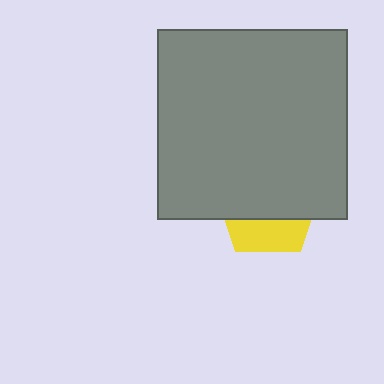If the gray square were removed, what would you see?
You would see the complete yellow pentagon.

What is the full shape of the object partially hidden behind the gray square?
The partially hidden object is a yellow pentagon.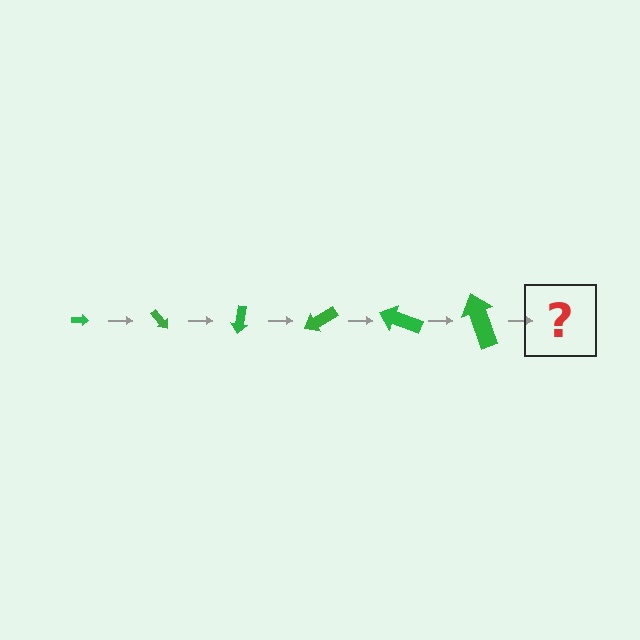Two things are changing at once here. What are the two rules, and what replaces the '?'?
The two rules are that the arrow grows larger each step and it rotates 50 degrees each step. The '?' should be an arrow, larger than the previous one and rotated 300 degrees from the start.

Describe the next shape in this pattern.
It should be an arrow, larger than the previous one and rotated 300 degrees from the start.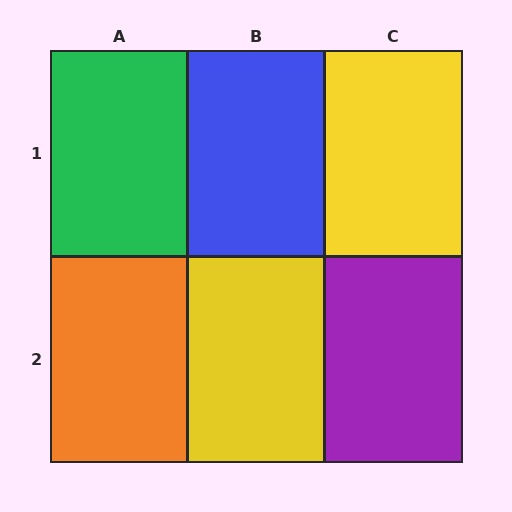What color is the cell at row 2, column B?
Yellow.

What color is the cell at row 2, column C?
Purple.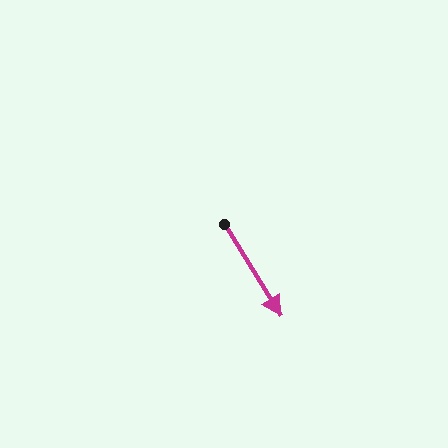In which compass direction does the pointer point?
Southeast.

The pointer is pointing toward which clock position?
Roughly 5 o'clock.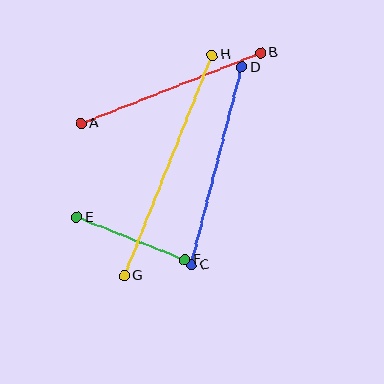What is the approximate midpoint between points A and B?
The midpoint is at approximately (171, 88) pixels.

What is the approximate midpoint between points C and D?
The midpoint is at approximately (217, 166) pixels.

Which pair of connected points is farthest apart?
Points G and H are farthest apart.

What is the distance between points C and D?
The distance is approximately 204 pixels.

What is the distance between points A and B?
The distance is approximately 193 pixels.